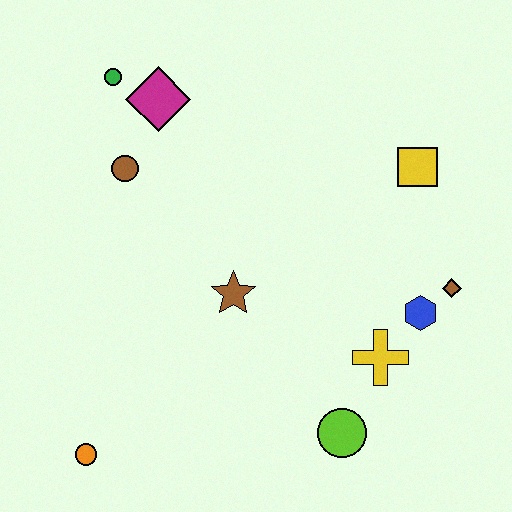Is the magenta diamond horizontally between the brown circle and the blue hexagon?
Yes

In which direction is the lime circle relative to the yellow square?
The lime circle is below the yellow square.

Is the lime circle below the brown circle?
Yes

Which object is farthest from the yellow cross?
The green circle is farthest from the yellow cross.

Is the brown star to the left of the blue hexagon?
Yes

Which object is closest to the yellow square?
The brown diamond is closest to the yellow square.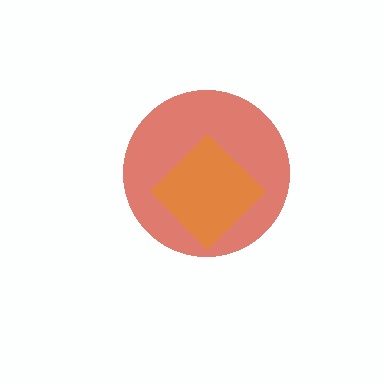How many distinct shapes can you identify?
There are 2 distinct shapes: a red circle, an orange diamond.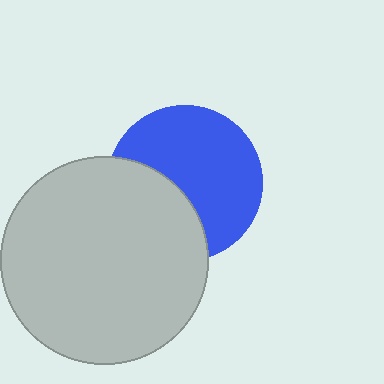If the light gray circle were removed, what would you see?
You would see the complete blue circle.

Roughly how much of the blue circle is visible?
About half of it is visible (roughly 63%).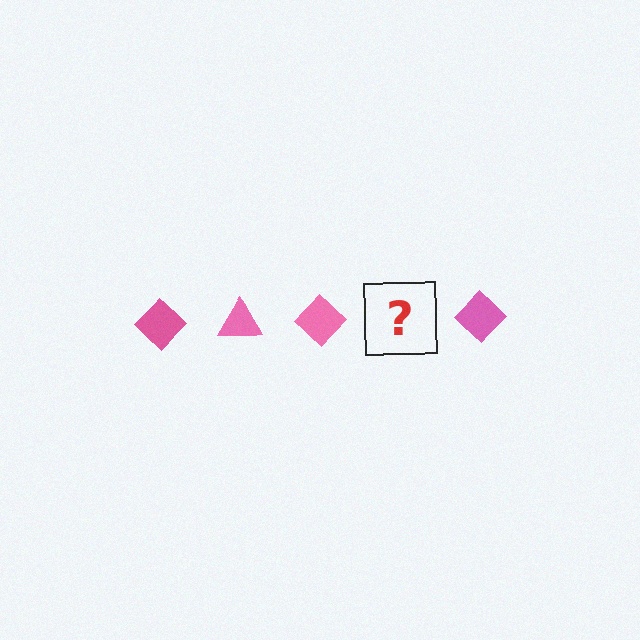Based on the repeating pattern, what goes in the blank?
The blank should be a pink triangle.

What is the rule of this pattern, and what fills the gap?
The rule is that the pattern cycles through diamond, triangle shapes in pink. The gap should be filled with a pink triangle.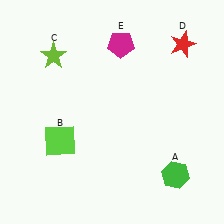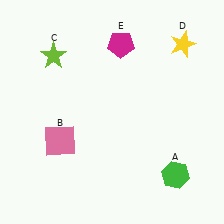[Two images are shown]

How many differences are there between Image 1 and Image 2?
There are 2 differences between the two images.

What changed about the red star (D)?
In Image 1, D is red. In Image 2, it changed to yellow.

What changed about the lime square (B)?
In Image 1, B is lime. In Image 2, it changed to pink.